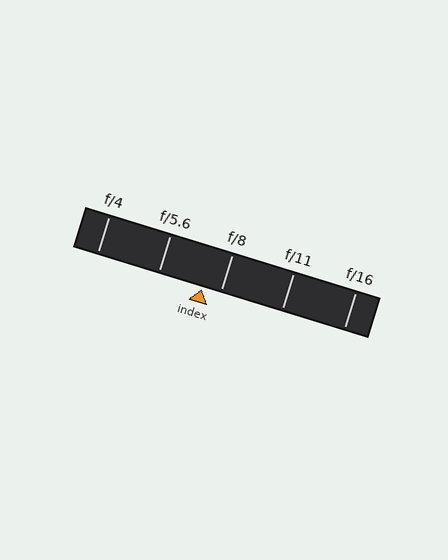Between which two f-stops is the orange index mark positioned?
The index mark is between f/5.6 and f/8.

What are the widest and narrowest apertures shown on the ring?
The widest aperture shown is f/4 and the narrowest is f/16.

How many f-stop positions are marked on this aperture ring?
There are 5 f-stop positions marked.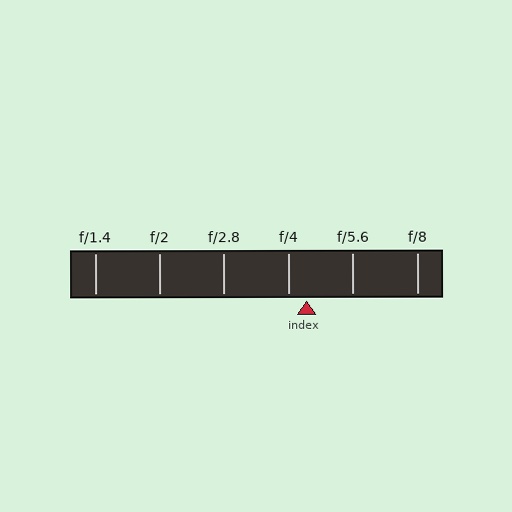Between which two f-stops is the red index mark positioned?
The index mark is between f/4 and f/5.6.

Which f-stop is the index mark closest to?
The index mark is closest to f/4.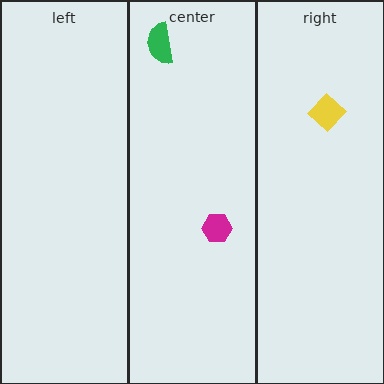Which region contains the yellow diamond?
The right region.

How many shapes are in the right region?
1.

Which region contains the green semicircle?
The center region.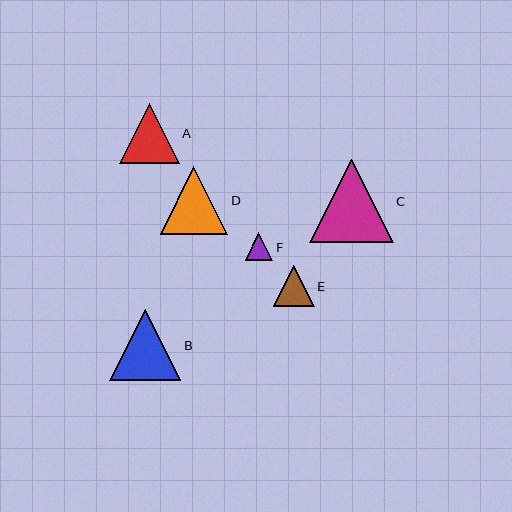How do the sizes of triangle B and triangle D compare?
Triangle B and triangle D are approximately the same size.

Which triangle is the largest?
Triangle C is the largest with a size of approximately 84 pixels.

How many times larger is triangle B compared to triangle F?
Triangle B is approximately 2.5 times the size of triangle F.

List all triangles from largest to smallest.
From largest to smallest: C, B, D, A, E, F.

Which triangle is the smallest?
Triangle F is the smallest with a size of approximately 28 pixels.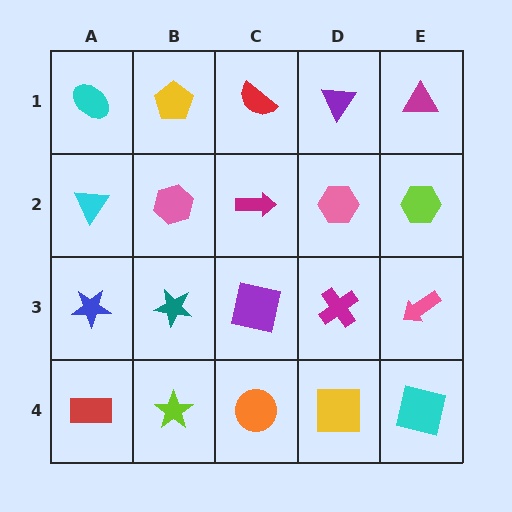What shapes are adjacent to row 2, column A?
A cyan ellipse (row 1, column A), a blue star (row 3, column A), a pink hexagon (row 2, column B).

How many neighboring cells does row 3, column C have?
4.